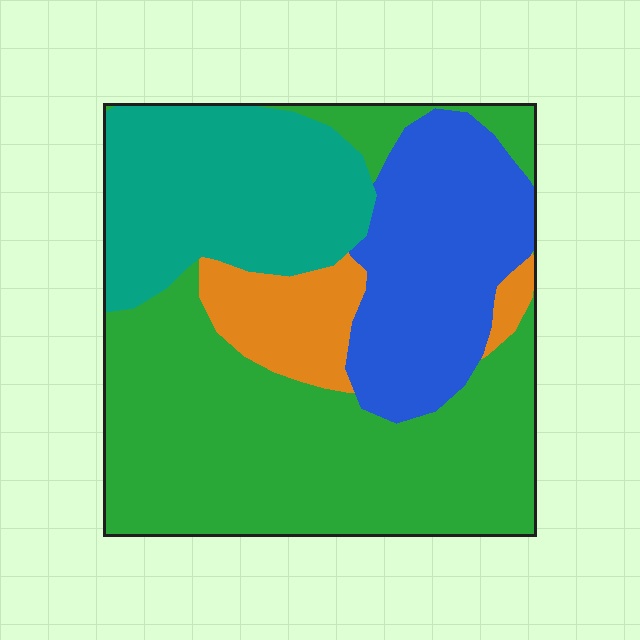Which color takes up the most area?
Green, at roughly 45%.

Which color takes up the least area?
Orange, at roughly 10%.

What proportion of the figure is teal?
Teal takes up between a sixth and a third of the figure.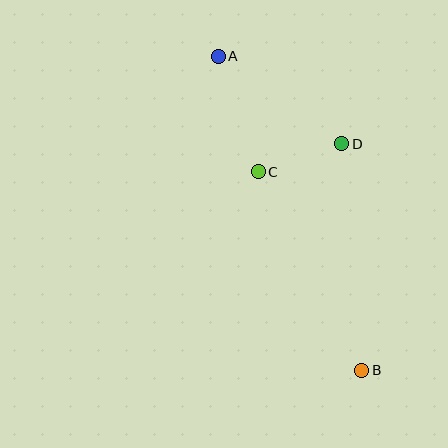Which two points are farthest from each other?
Points A and B are farthest from each other.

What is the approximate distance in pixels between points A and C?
The distance between A and C is approximately 122 pixels.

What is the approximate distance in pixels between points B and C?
The distance between B and C is approximately 224 pixels.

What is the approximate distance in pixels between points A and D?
The distance between A and D is approximately 151 pixels.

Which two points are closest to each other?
Points C and D are closest to each other.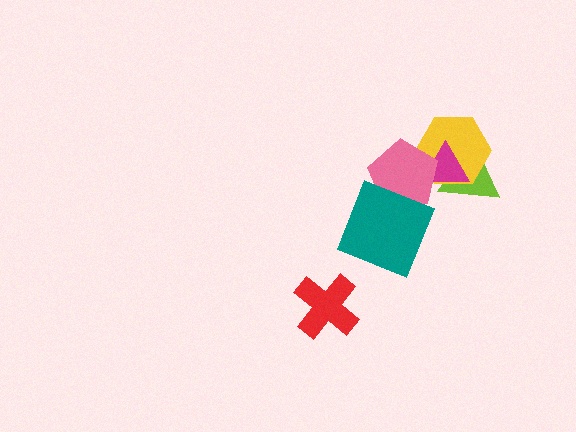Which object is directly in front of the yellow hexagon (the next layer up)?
The magenta triangle is directly in front of the yellow hexagon.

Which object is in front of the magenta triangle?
The pink pentagon is in front of the magenta triangle.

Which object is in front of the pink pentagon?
The teal square is in front of the pink pentagon.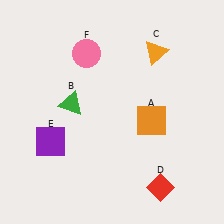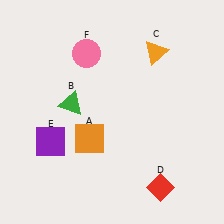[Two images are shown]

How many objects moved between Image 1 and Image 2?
1 object moved between the two images.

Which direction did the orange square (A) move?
The orange square (A) moved left.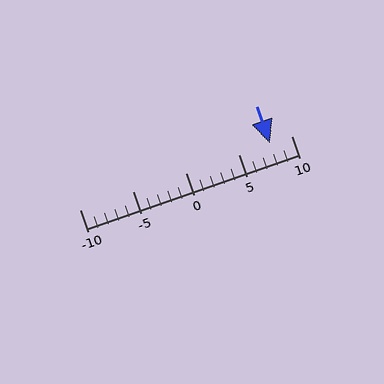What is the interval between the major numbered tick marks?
The major tick marks are spaced 5 units apart.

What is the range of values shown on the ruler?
The ruler shows values from -10 to 10.